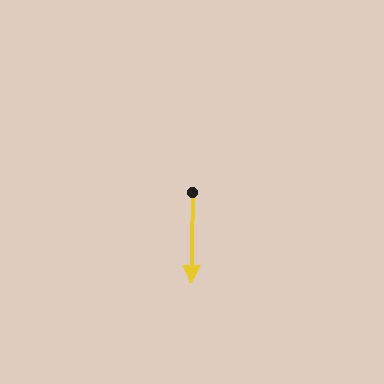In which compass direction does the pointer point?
South.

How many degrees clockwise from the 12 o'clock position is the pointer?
Approximately 180 degrees.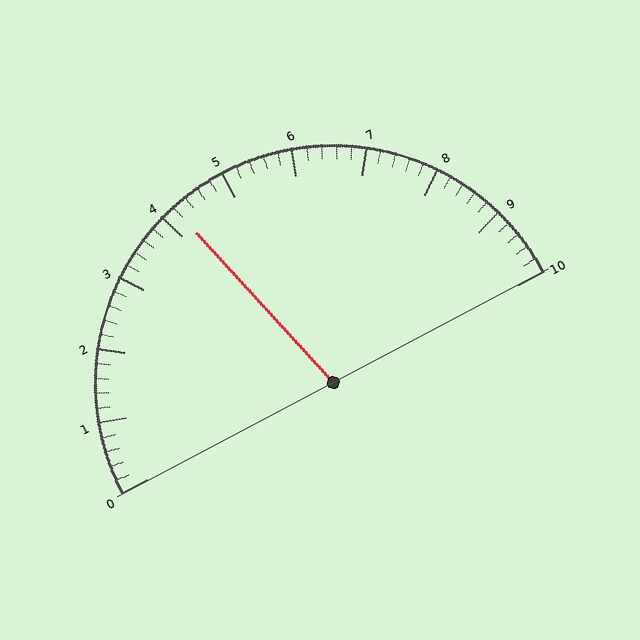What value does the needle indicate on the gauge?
The needle indicates approximately 4.2.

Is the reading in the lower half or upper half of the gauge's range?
The reading is in the lower half of the range (0 to 10).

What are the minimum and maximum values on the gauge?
The gauge ranges from 0 to 10.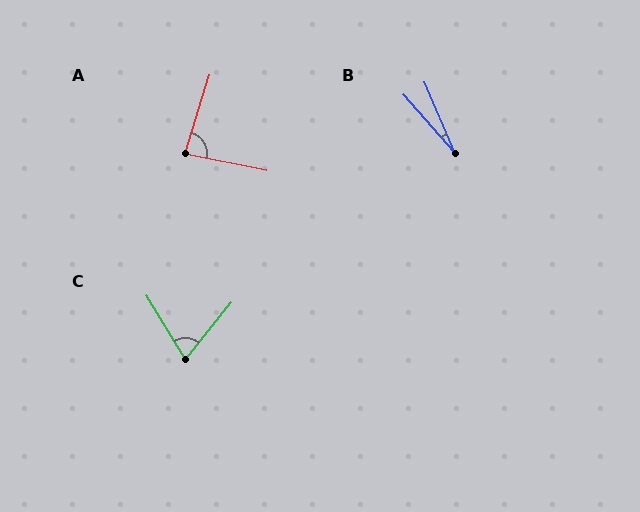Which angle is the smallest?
B, at approximately 19 degrees.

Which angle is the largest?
A, at approximately 84 degrees.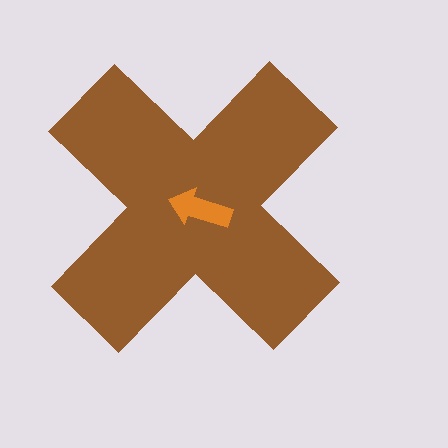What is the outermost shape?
The brown cross.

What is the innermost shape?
The orange arrow.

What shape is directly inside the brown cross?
The orange arrow.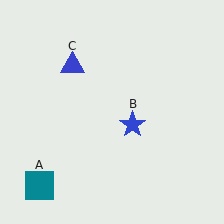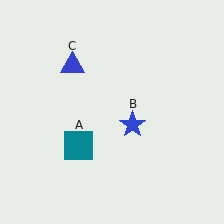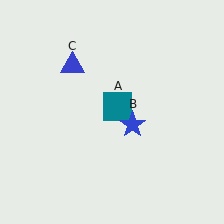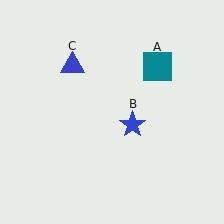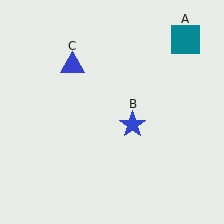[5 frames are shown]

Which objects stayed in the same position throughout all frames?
Blue star (object B) and blue triangle (object C) remained stationary.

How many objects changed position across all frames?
1 object changed position: teal square (object A).